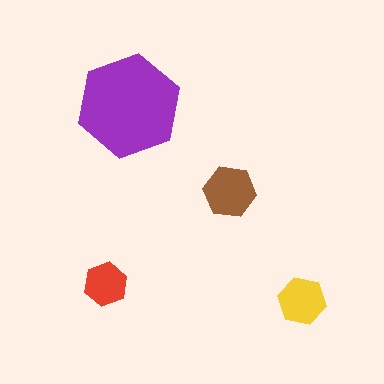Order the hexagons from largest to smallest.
the purple one, the brown one, the yellow one, the red one.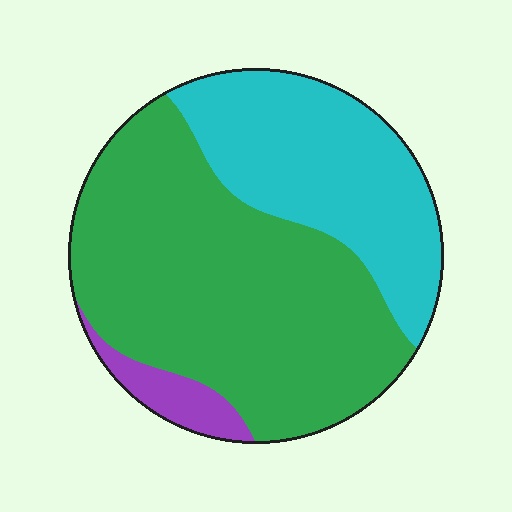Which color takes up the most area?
Green, at roughly 60%.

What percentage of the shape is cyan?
Cyan covers roughly 35% of the shape.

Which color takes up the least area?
Purple, at roughly 5%.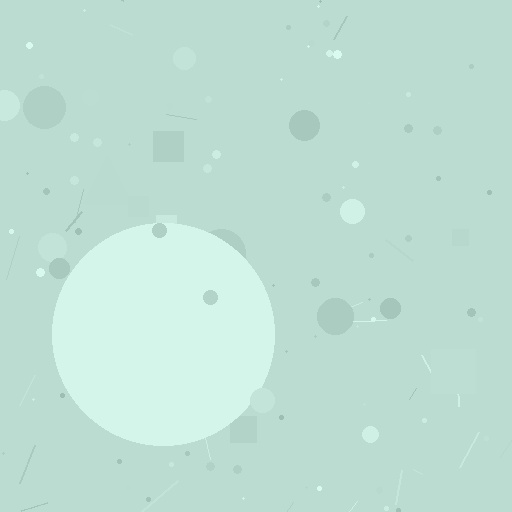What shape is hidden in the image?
A circle is hidden in the image.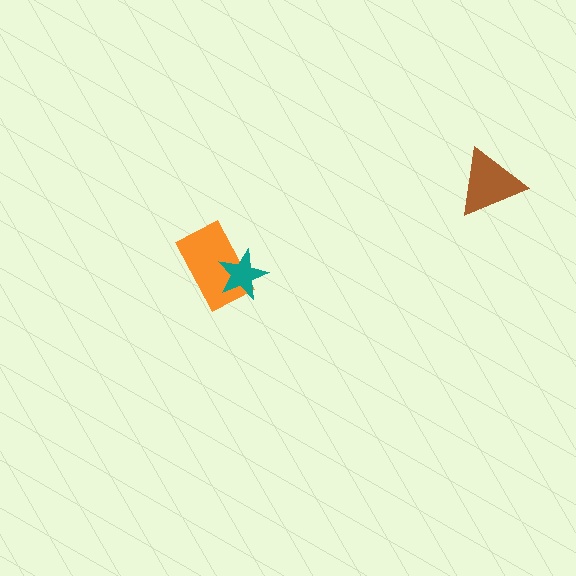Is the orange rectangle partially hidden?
Yes, it is partially covered by another shape.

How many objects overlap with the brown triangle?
0 objects overlap with the brown triangle.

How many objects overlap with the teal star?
1 object overlaps with the teal star.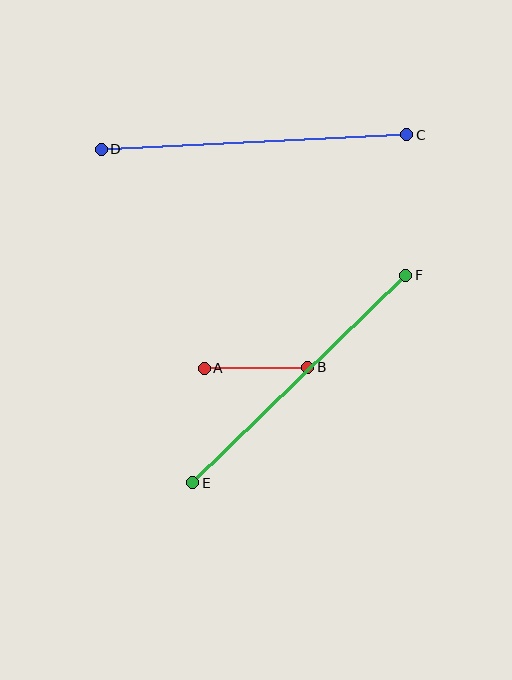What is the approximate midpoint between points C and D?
The midpoint is at approximately (254, 142) pixels.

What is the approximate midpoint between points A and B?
The midpoint is at approximately (256, 368) pixels.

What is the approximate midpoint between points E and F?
The midpoint is at approximately (299, 379) pixels.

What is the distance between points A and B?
The distance is approximately 103 pixels.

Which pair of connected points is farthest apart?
Points C and D are farthest apart.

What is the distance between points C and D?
The distance is approximately 306 pixels.